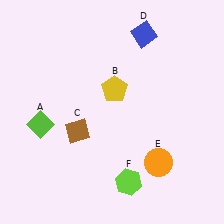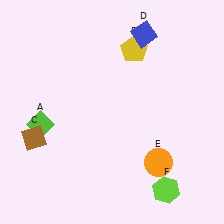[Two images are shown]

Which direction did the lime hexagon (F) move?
The lime hexagon (F) moved right.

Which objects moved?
The objects that moved are: the yellow pentagon (B), the brown diamond (C), the lime hexagon (F).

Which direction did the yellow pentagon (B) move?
The yellow pentagon (B) moved up.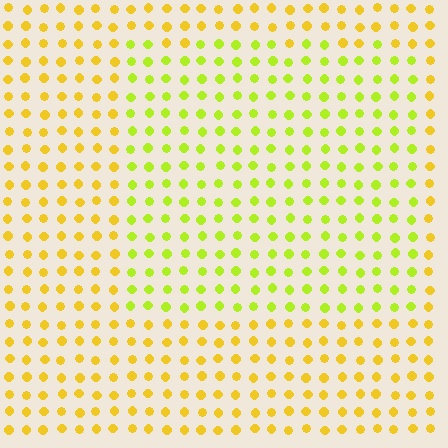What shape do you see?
I see a rectangle.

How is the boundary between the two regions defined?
The boundary is defined purely by a slight shift in hue (about 32 degrees). Spacing, size, and orientation are identical on both sides.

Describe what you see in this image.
The image is filled with small yellow elements in a uniform arrangement. A rectangle-shaped region is visible where the elements are tinted to a slightly different hue, forming a subtle color boundary.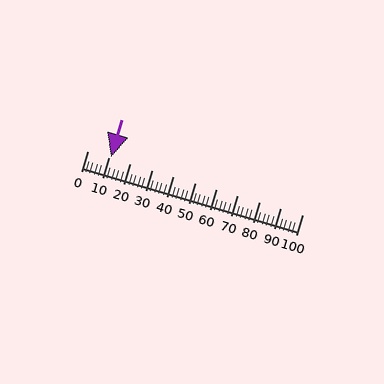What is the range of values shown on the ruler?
The ruler shows values from 0 to 100.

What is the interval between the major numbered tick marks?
The major tick marks are spaced 10 units apart.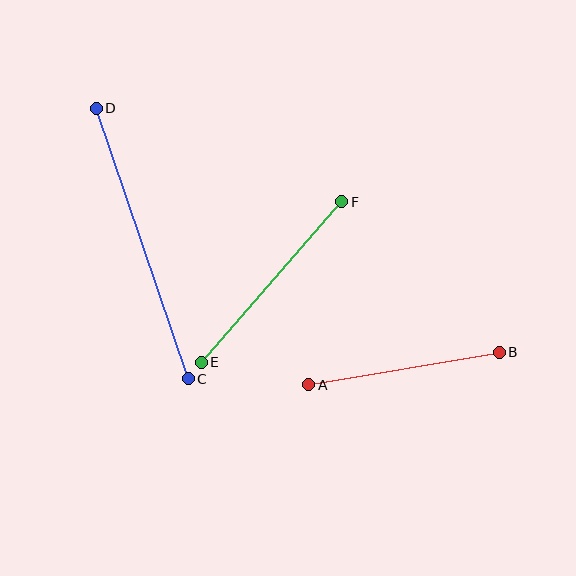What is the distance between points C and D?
The distance is approximately 286 pixels.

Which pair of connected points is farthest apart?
Points C and D are farthest apart.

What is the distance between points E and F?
The distance is approximately 213 pixels.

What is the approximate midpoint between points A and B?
The midpoint is at approximately (404, 369) pixels.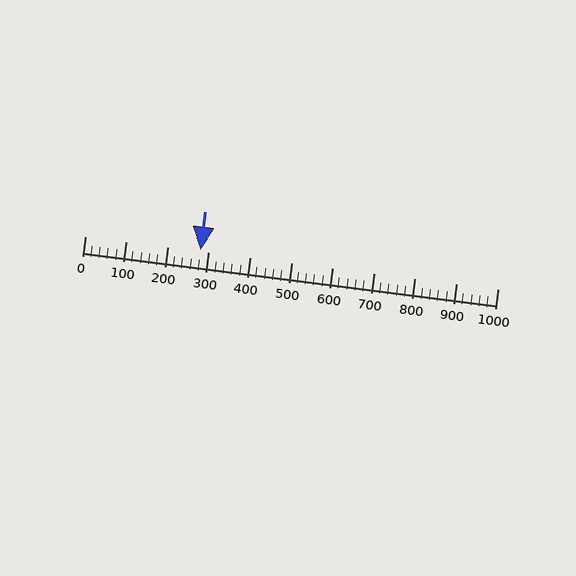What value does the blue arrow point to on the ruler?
The blue arrow points to approximately 280.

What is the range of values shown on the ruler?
The ruler shows values from 0 to 1000.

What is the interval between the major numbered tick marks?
The major tick marks are spaced 100 units apart.